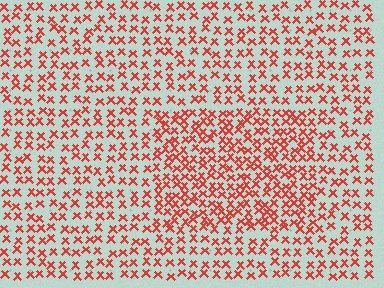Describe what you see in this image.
The image contains small red elements arranged at two different densities. A rectangle-shaped region is visible where the elements are more densely packed than the surrounding area.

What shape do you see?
I see a rectangle.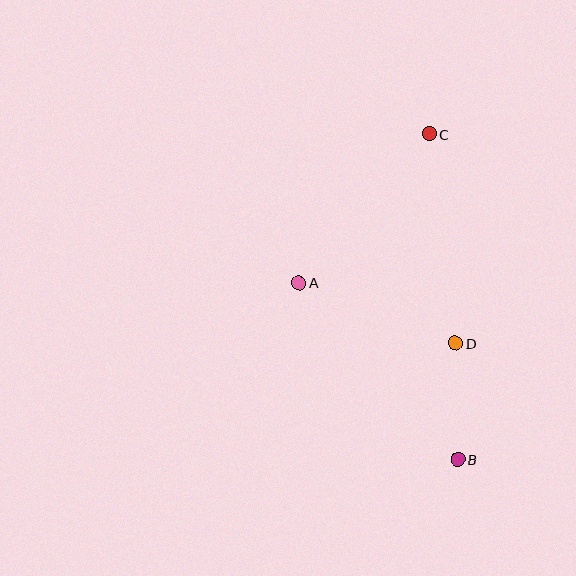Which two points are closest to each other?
Points B and D are closest to each other.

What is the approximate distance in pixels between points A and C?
The distance between A and C is approximately 198 pixels.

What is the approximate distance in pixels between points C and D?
The distance between C and D is approximately 211 pixels.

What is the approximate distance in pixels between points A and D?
The distance between A and D is approximately 167 pixels.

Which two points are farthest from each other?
Points B and C are farthest from each other.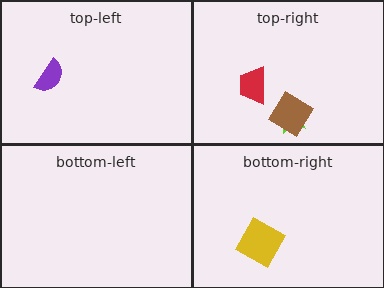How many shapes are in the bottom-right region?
1.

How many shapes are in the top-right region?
3.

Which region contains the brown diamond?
The top-right region.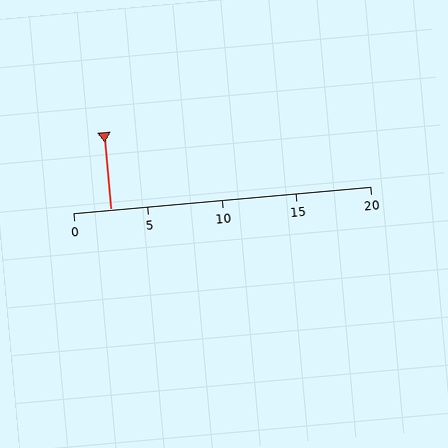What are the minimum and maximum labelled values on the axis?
The axis runs from 0 to 20.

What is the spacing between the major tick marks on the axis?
The major ticks are spaced 5 apart.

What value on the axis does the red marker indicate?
The marker indicates approximately 2.5.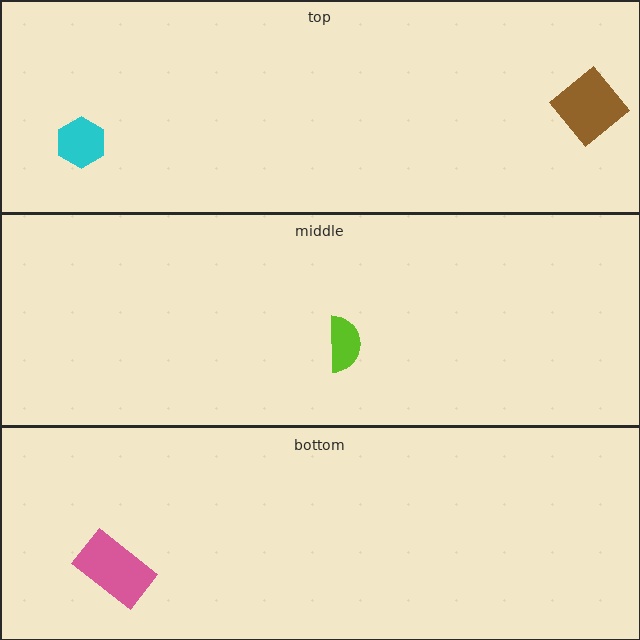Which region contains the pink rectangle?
The bottom region.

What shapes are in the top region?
The brown diamond, the cyan hexagon.